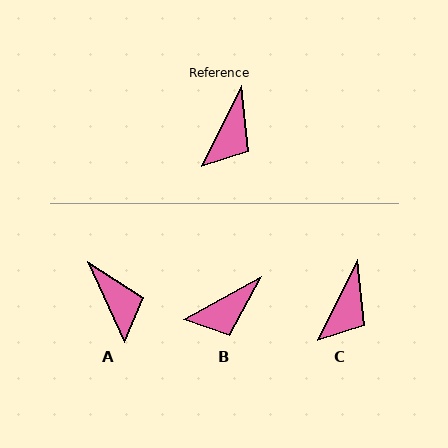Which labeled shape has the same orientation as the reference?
C.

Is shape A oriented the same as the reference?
No, it is off by about 50 degrees.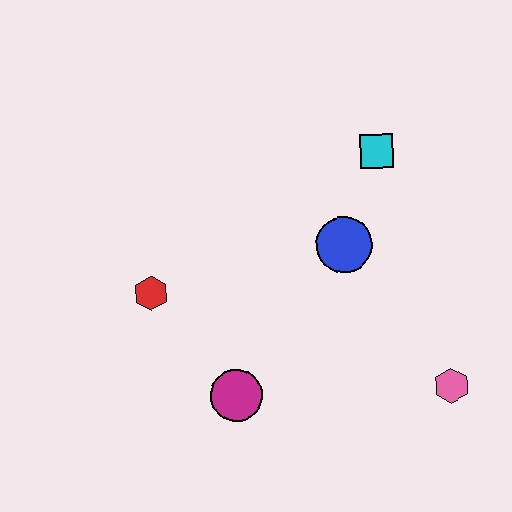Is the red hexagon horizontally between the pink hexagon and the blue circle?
No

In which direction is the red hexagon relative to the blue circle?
The red hexagon is to the left of the blue circle.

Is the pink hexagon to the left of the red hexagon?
No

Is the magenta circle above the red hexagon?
No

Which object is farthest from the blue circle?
The red hexagon is farthest from the blue circle.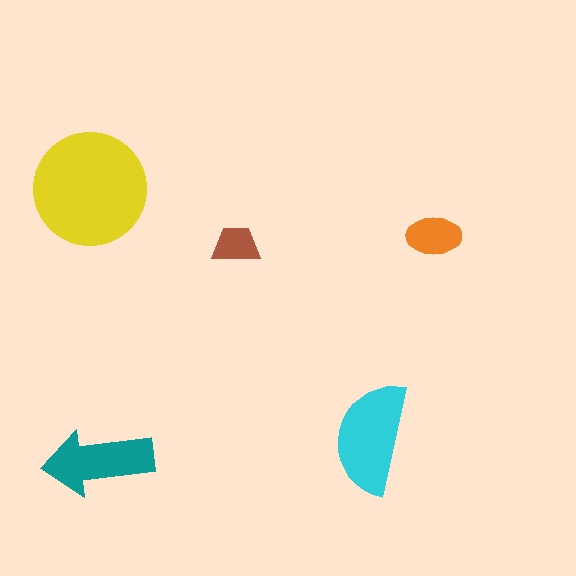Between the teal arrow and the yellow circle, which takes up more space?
The yellow circle.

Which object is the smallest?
The brown trapezoid.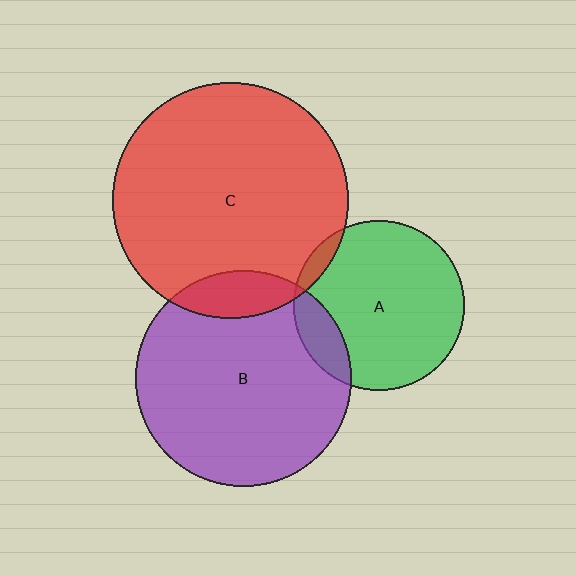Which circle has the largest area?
Circle C (red).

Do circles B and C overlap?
Yes.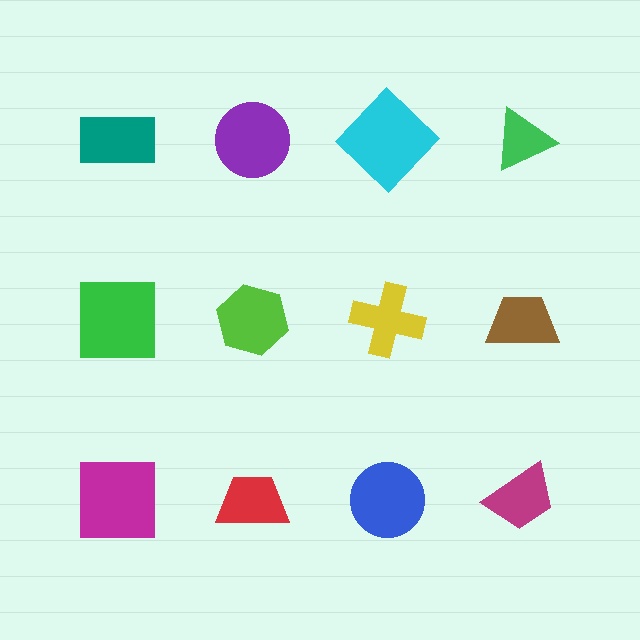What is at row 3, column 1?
A magenta square.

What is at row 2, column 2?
A lime hexagon.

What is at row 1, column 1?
A teal rectangle.